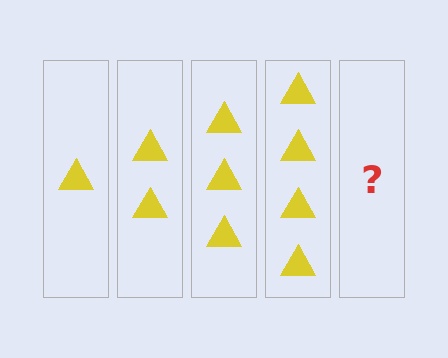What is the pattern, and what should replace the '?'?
The pattern is that each step adds one more triangle. The '?' should be 5 triangles.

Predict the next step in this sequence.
The next step is 5 triangles.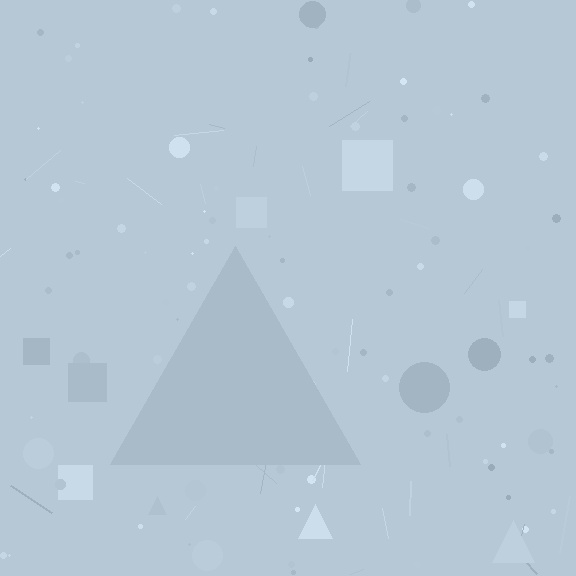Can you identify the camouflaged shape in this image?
The camouflaged shape is a triangle.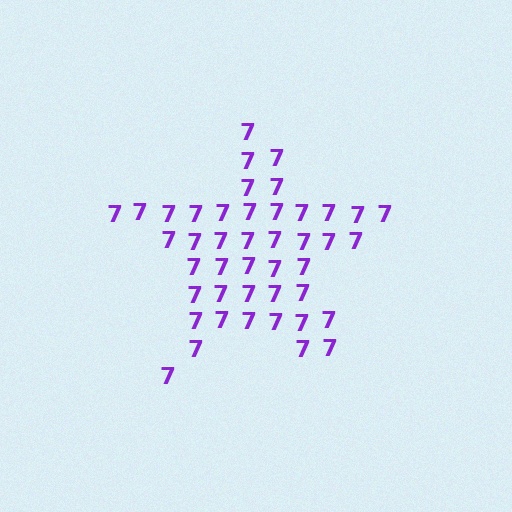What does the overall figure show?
The overall figure shows a star.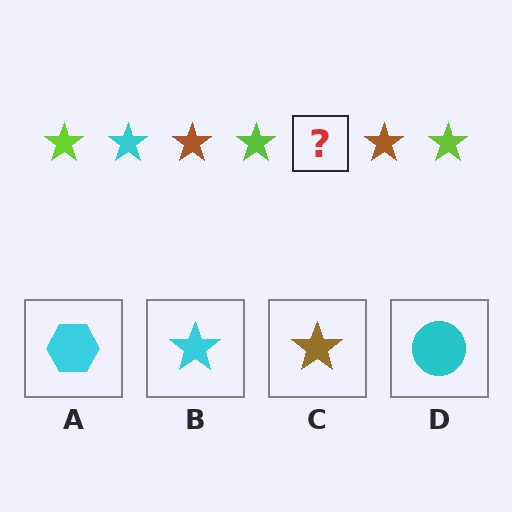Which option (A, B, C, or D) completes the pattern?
B.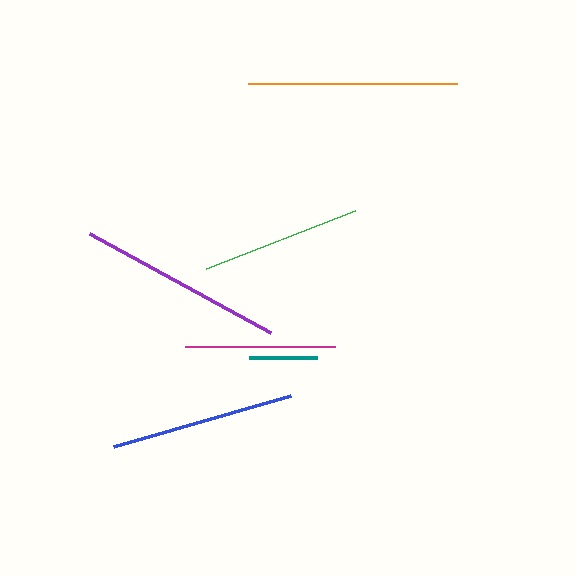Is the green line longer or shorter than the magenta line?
The green line is longer than the magenta line.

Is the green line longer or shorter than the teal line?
The green line is longer than the teal line.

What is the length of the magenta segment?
The magenta segment is approximately 150 pixels long.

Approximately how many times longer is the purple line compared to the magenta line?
The purple line is approximately 1.4 times the length of the magenta line.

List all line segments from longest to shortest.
From longest to shortest: orange, purple, blue, green, magenta, teal.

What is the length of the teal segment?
The teal segment is approximately 69 pixels long.